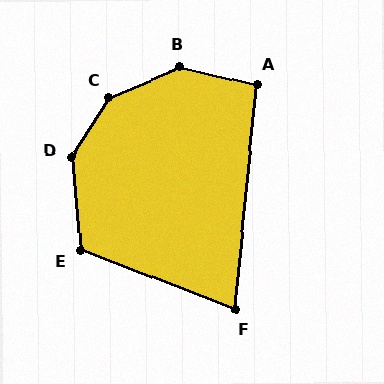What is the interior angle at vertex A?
Approximately 97 degrees (obtuse).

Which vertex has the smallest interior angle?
F, at approximately 75 degrees.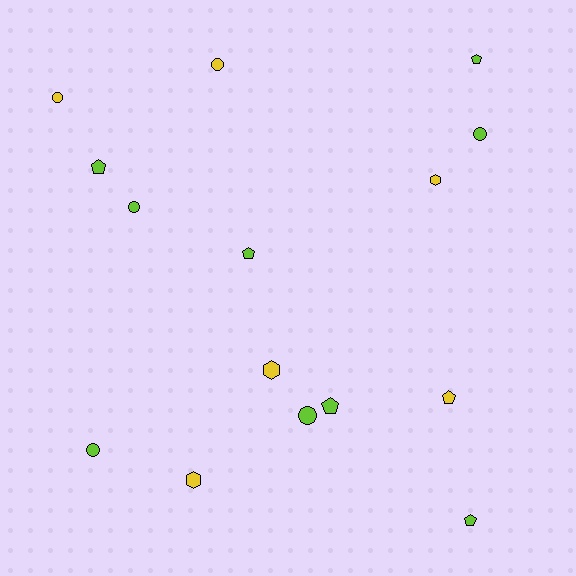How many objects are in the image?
There are 15 objects.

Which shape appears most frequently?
Circle, with 6 objects.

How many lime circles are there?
There are 4 lime circles.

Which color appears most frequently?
Lime, with 9 objects.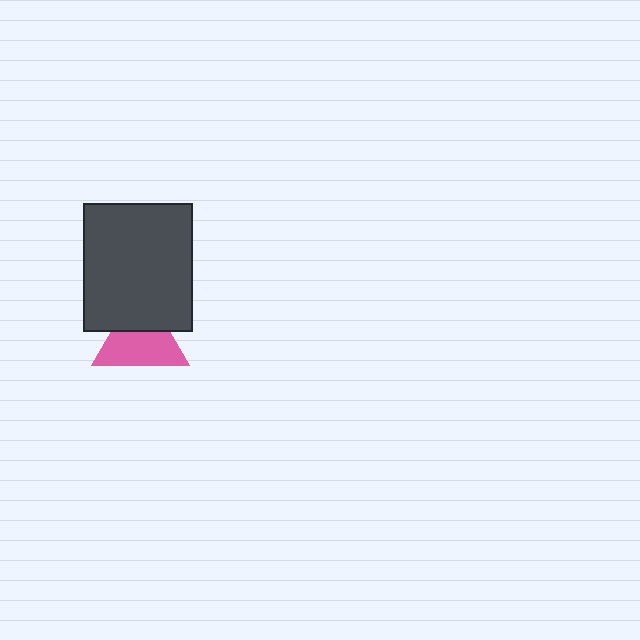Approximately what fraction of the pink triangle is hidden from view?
Roughly 36% of the pink triangle is hidden behind the dark gray rectangle.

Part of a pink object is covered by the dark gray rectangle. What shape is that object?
It is a triangle.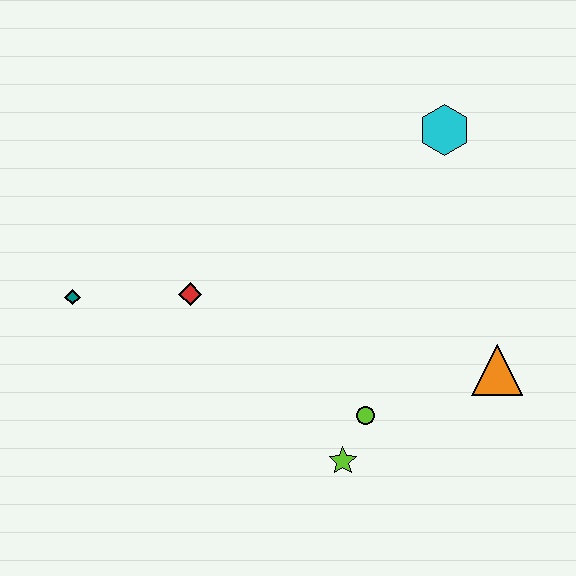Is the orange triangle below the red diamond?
Yes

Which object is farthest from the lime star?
The cyan hexagon is farthest from the lime star.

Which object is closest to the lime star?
The lime circle is closest to the lime star.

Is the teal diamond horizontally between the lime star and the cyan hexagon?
No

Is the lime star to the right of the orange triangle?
No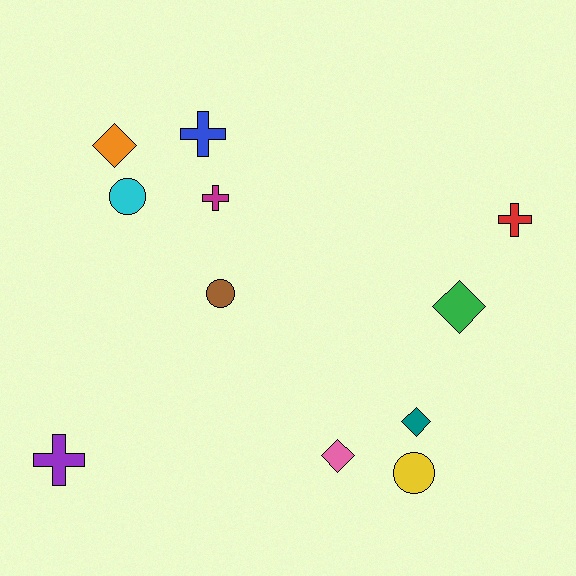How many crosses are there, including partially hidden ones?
There are 4 crosses.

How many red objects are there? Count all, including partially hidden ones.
There is 1 red object.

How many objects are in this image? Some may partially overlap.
There are 11 objects.